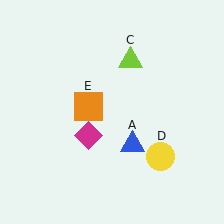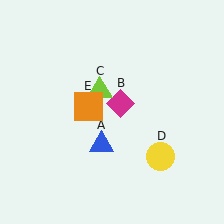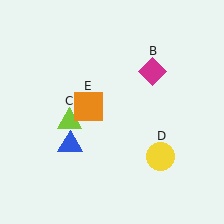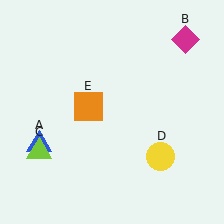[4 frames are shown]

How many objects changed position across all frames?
3 objects changed position: blue triangle (object A), magenta diamond (object B), lime triangle (object C).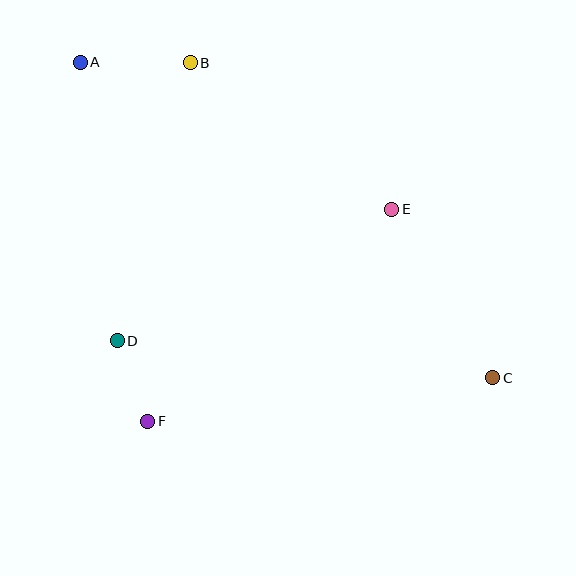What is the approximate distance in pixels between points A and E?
The distance between A and E is approximately 345 pixels.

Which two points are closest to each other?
Points D and F are closest to each other.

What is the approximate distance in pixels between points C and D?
The distance between C and D is approximately 377 pixels.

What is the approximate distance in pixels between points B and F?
The distance between B and F is approximately 361 pixels.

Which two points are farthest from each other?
Points A and C are farthest from each other.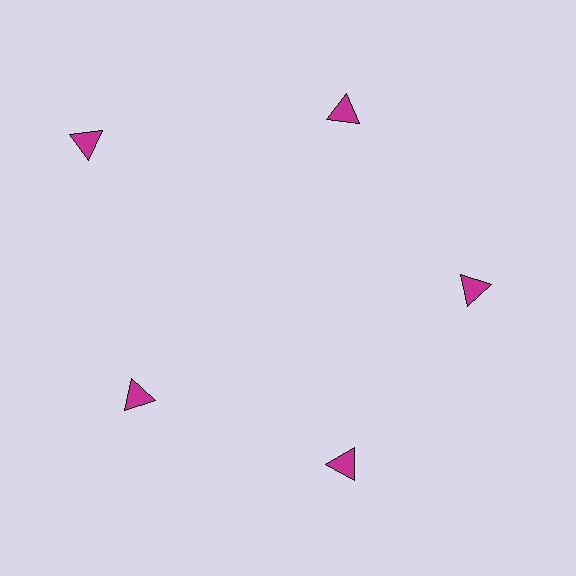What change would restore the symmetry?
The symmetry would be restored by moving it inward, back onto the ring so that all 5 triangles sit at equal angles and equal distance from the center.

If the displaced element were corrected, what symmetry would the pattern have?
It would have 5-fold rotational symmetry — the pattern would map onto itself every 72 degrees.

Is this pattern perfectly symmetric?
No. The 5 magenta triangles are arranged in a ring, but one element near the 10 o'clock position is pushed outward from the center, breaking the 5-fold rotational symmetry.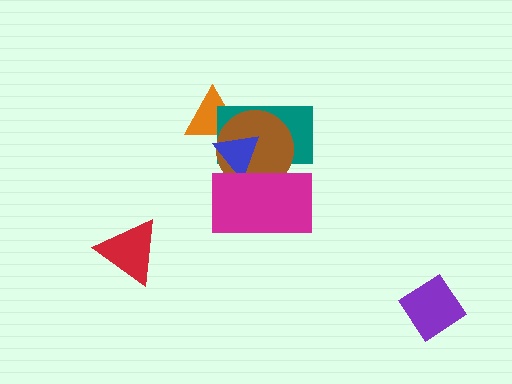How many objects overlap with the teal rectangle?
4 objects overlap with the teal rectangle.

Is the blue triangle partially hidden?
Yes, it is partially covered by another shape.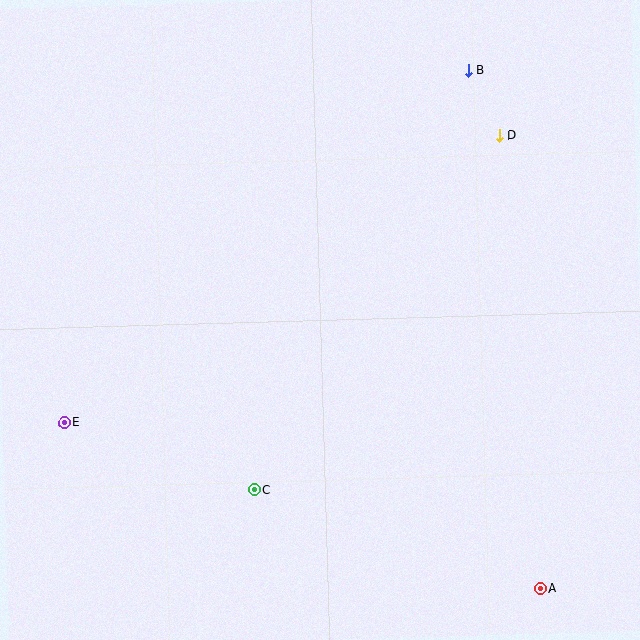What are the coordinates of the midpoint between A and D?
The midpoint between A and D is at (519, 362).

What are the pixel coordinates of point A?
Point A is at (540, 588).